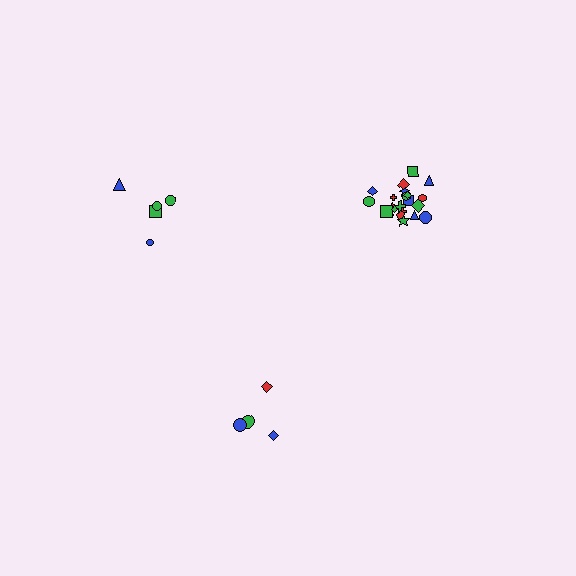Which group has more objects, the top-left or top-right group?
The top-right group.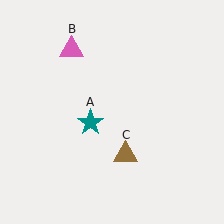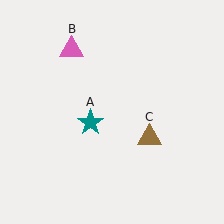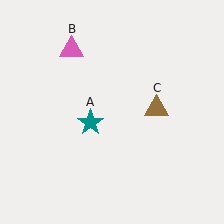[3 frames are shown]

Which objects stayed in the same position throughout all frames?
Teal star (object A) and pink triangle (object B) remained stationary.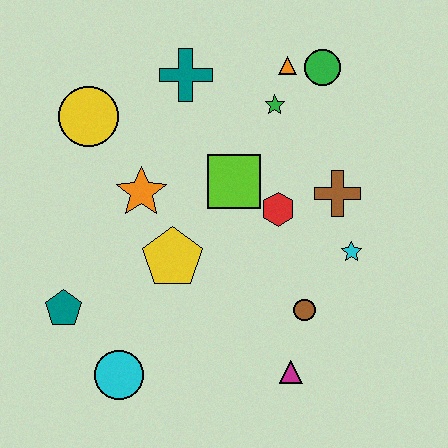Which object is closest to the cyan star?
The brown cross is closest to the cyan star.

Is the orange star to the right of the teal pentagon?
Yes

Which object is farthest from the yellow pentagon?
The green circle is farthest from the yellow pentagon.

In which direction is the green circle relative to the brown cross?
The green circle is above the brown cross.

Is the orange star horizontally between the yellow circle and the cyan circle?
No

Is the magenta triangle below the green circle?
Yes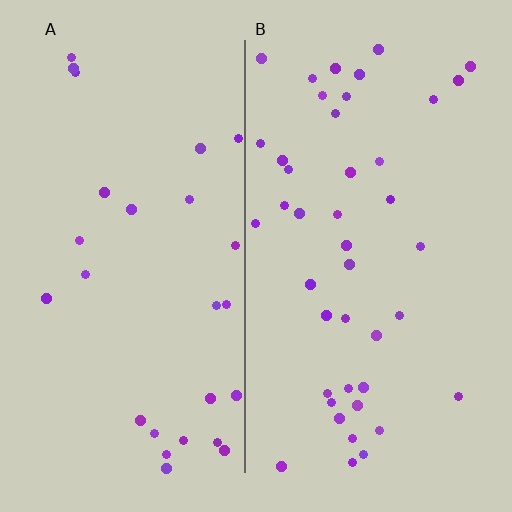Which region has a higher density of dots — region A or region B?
B (the right).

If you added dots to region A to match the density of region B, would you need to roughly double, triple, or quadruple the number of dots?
Approximately double.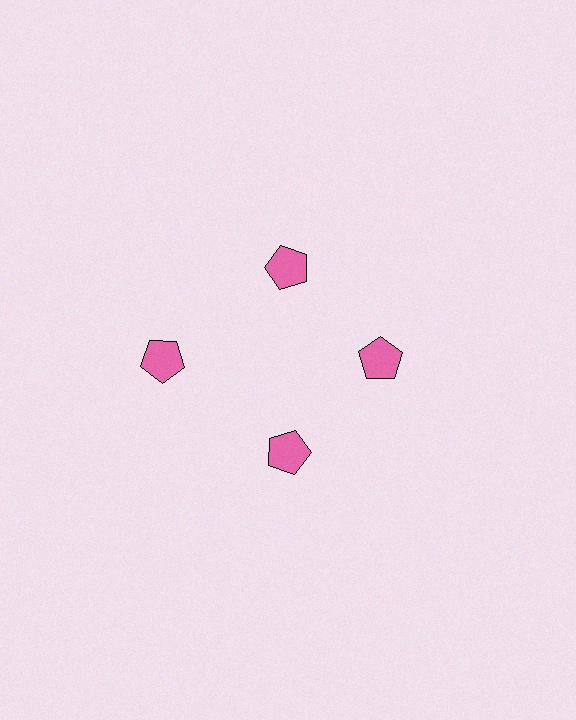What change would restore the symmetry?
The symmetry would be restored by moving it inward, back onto the ring so that all 4 pentagons sit at equal angles and equal distance from the center.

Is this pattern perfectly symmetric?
No. The 4 pink pentagons are arranged in a ring, but one element near the 9 o'clock position is pushed outward from the center, breaking the 4-fold rotational symmetry.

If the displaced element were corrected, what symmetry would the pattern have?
It would have 4-fold rotational symmetry — the pattern would map onto itself every 90 degrees.